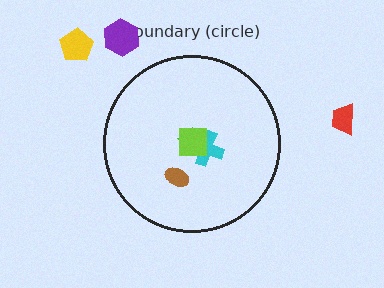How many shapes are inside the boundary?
4 inside, 3 outside.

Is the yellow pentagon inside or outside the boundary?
Outside.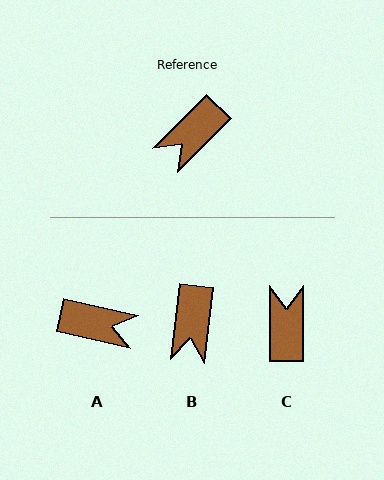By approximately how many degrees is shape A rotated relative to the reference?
Approximately 122 degrees counter-clockwise.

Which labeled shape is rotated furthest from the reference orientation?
C, about 135 degrees away.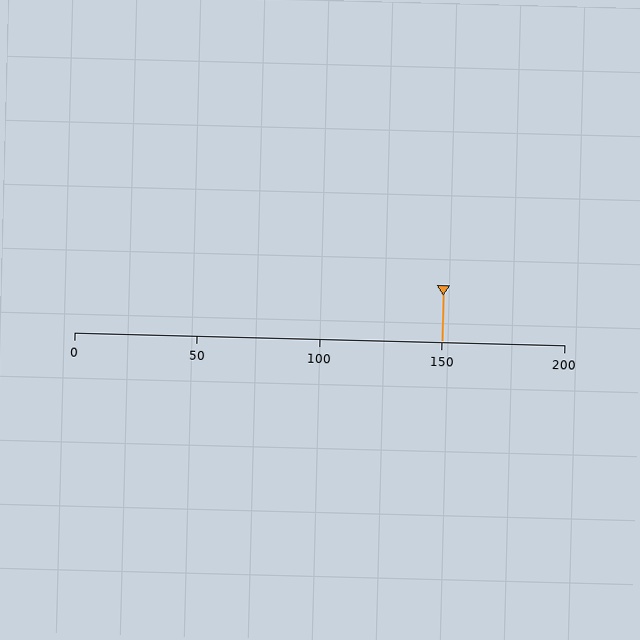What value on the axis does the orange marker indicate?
The marker indicates approximately 150.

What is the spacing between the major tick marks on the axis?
The major ticks are spaced 50 apart.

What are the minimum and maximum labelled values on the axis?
The axis runs from 0 to 200.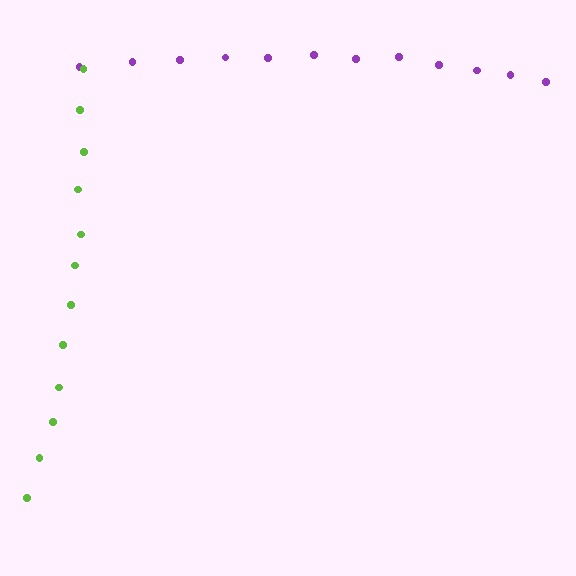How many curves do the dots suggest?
There are 2 distinct paths.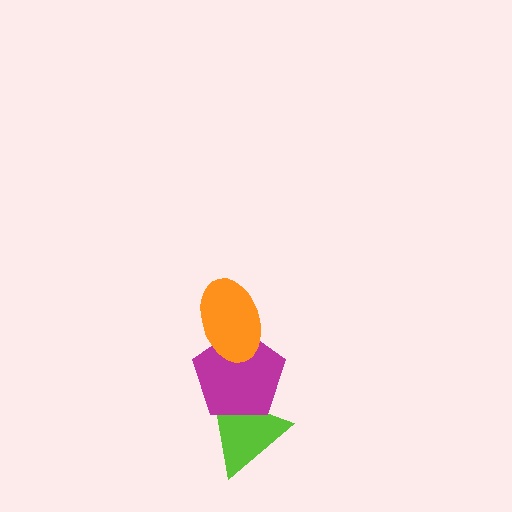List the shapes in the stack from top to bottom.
From top to bottom: the orange ellipse, the magenta pentagon, the lime triangle.